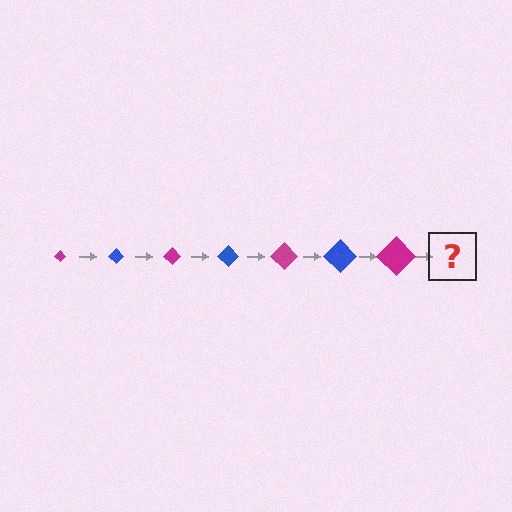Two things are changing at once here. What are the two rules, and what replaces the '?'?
The two rules are that the diamond grows larger each step and the color cycles through magenta and blue. The '?' should be a blue diamond, larger than the previous one.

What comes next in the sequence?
The next element should be a blue diamond, larger than the previous one.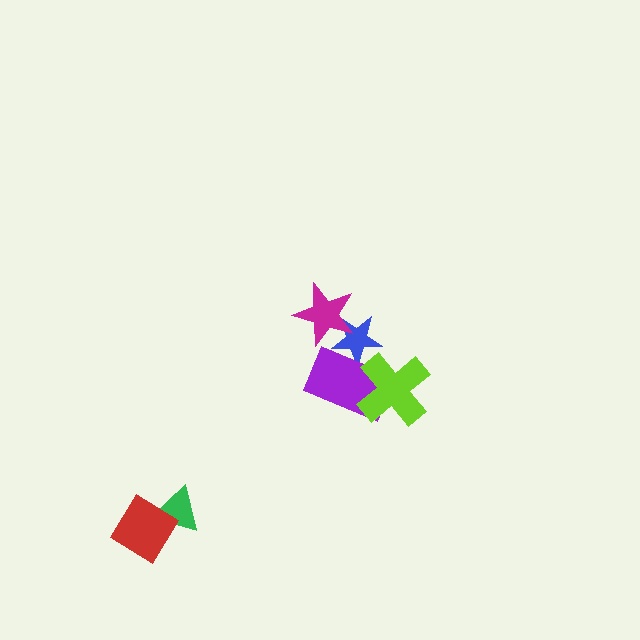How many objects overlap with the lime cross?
1 object overlaps with the lime cross.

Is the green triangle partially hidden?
Yes, it is partially covered by another shape.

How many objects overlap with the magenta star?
1 object overlaps with the magenta star.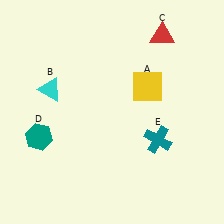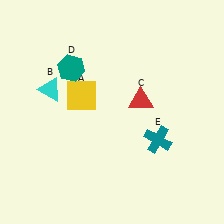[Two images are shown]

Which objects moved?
The objects that moved are: the yellow square (A), the red triangle (C), the teal hexagon (D).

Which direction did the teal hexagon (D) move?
The teal hexagon (D) moved up.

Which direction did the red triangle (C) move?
The red triangle (C) moved down.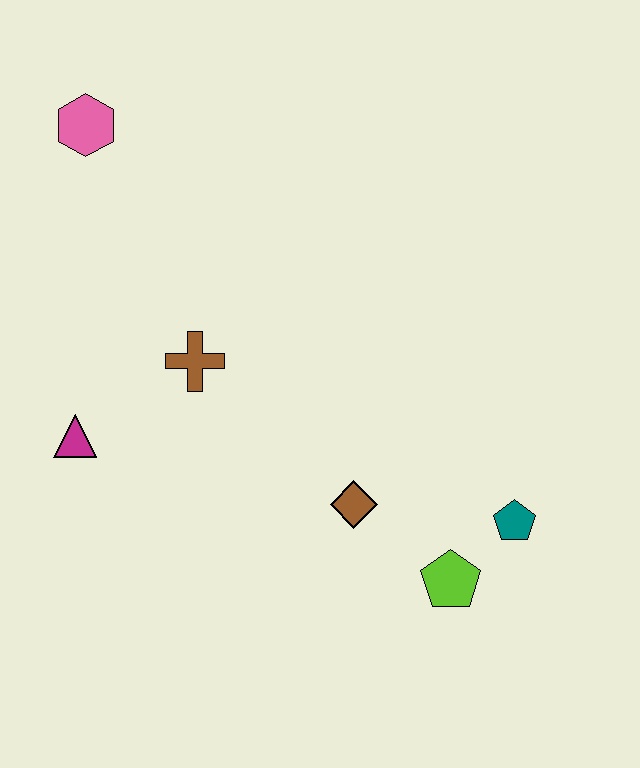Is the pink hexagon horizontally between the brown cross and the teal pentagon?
No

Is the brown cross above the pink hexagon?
No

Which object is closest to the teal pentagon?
The lime pentagon is closest to the teal pentagon.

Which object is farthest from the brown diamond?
The pink hexagon is farthest from the brown diamond.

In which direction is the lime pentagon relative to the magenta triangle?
The lime pentagon is to the right of the magenta triangle.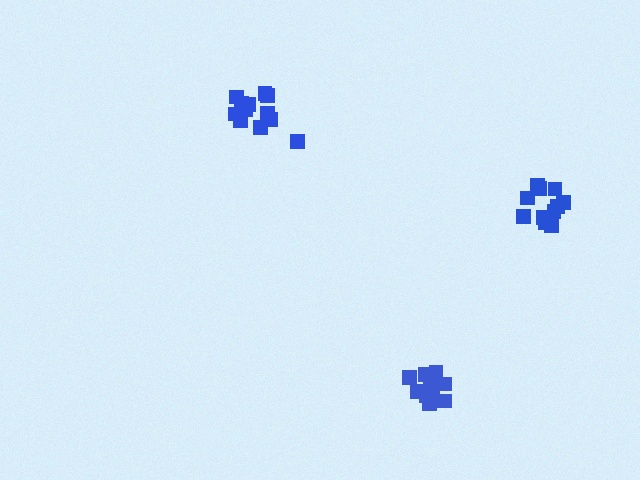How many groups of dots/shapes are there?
There are 3 groups.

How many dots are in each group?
Group 1: 11 dots, Group 2: 12 dots, Group 3: 11 dots (34 total).